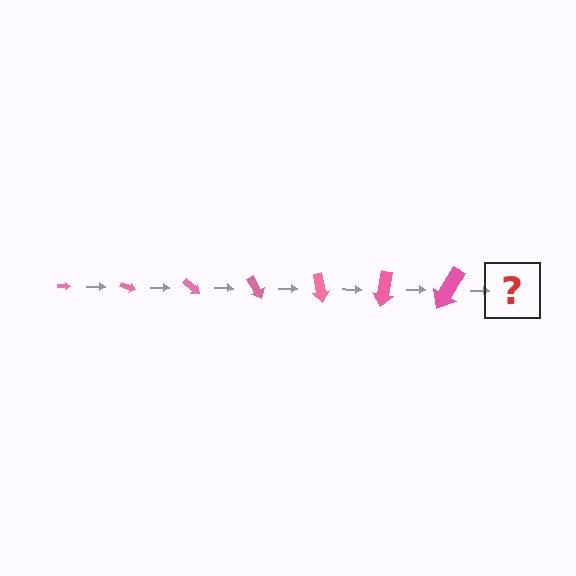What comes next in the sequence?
The next element should be an arrow, larger than the previous one and rotated 140 degrees from the start.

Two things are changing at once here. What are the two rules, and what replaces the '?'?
The two rules are that the arrow grows larger each step and it rotates 20 degrees each step. The '?' should be an arrow, larger than the previous one and rotated 140 degrees from the start.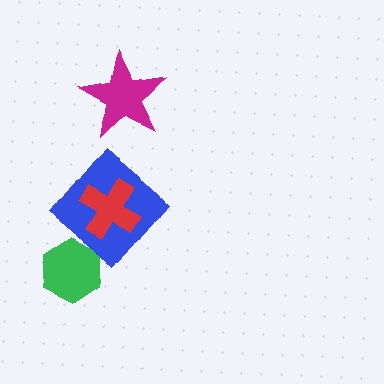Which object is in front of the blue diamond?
The red cross is in front of the blue diamond.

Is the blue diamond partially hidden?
Yes, it is partially covered by another shape.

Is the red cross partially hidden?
No, no other shape covers it.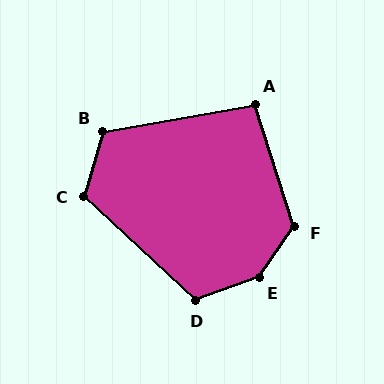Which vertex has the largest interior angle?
E, at approximately 145 degrees.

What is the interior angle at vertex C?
Approximately 117 degrees (obtuse).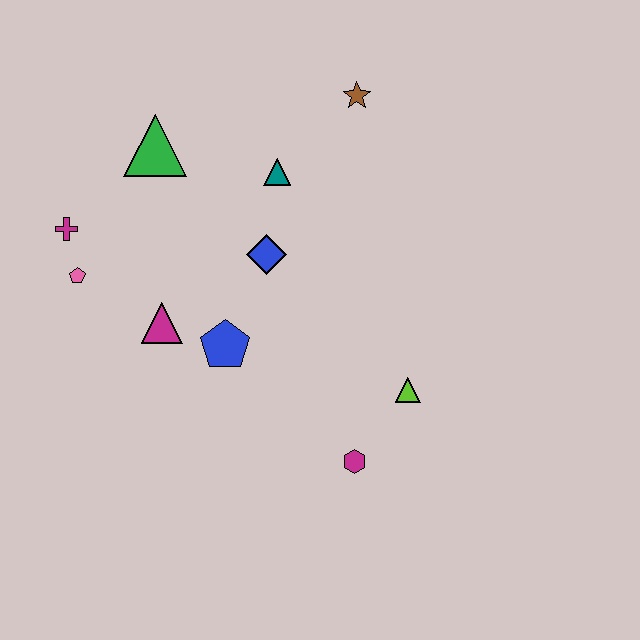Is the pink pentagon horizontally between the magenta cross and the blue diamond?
Yes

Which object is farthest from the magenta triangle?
The brown star is farthest from the magenta triangle.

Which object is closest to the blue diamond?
The teal triangle is closest to the blue diamond.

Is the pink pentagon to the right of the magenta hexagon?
No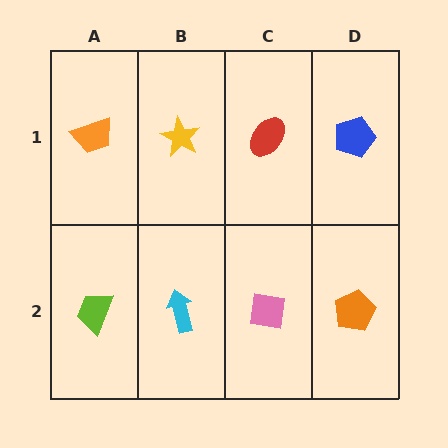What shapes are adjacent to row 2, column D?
A blue pentagon (row 1, column D), a pink square (row 2, column C).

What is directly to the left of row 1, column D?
A red ellipse.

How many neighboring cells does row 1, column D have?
2.